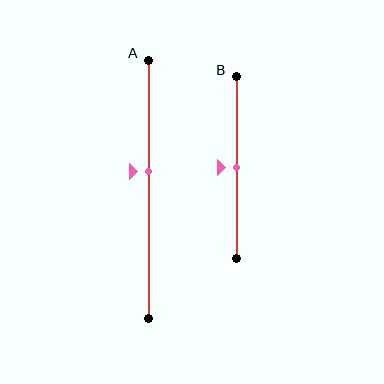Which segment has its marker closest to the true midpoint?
Segment B has its marker closest to the true midpoint.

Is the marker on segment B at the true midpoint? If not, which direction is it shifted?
Yes, the marker on segment B is at the true midpoint.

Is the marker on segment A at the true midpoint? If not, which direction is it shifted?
No, the marker on segment A is shifted upward by about 7% of the segment length.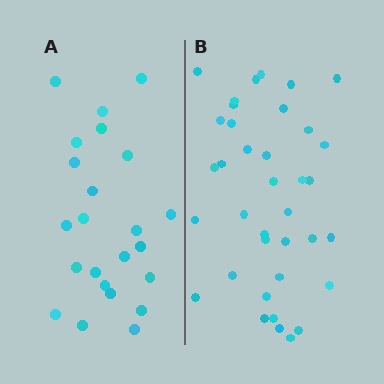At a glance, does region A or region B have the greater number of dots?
Region B (the right region) has more dots.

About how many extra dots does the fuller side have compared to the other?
Region B has approximately 15 more dots than region A.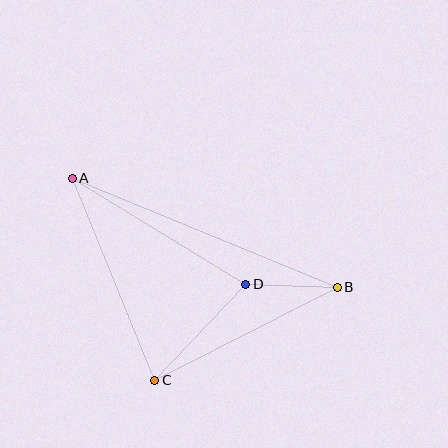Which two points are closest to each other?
Points B and D are closest to each other.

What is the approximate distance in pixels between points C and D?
The distance between C and D is approximately 132 pixels.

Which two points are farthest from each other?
Points A and B are farthest from each other.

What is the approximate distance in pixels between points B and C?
The distance between B and C is approximately 205 pixels.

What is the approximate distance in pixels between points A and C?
The distance between A and C is approximately 218 pixels.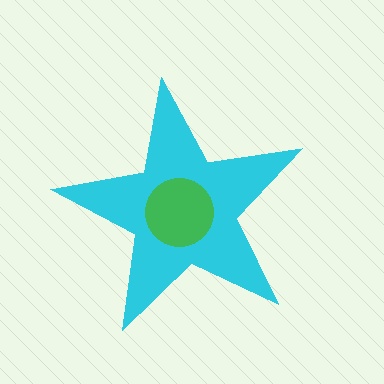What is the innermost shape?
The green circle.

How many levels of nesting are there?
2.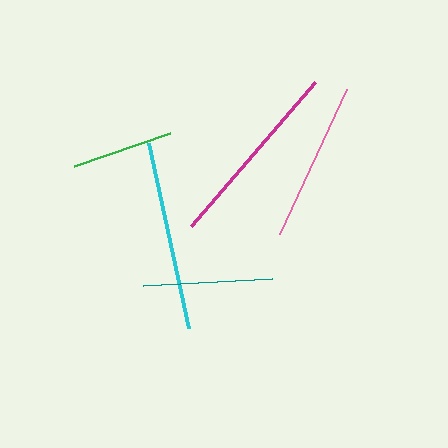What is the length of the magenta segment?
The magenta segment is approximately 190 pixels long.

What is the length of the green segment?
The green segment is approximately 102 pixels long.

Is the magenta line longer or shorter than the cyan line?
The magenta line is longer than the cyan line.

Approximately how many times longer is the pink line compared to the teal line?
The pink line is approximately 1.2 times the length of the teal line.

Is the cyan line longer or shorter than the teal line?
The cyan line is longer than the teal line.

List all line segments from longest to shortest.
From longest to shortest: magenta, cyan, pink, teal, green.